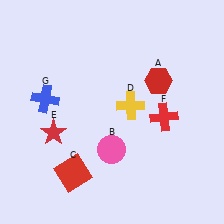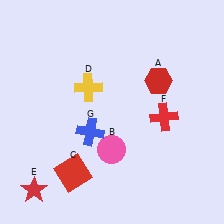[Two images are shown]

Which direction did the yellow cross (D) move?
The yellow cross (D) moved left.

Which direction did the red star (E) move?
The red star (E) moved down.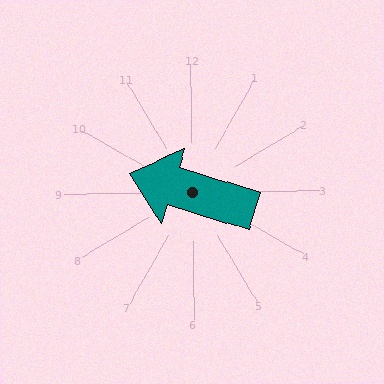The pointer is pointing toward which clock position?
Roughly 10 o'clock.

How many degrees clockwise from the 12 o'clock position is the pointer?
Approximately 288 degrees.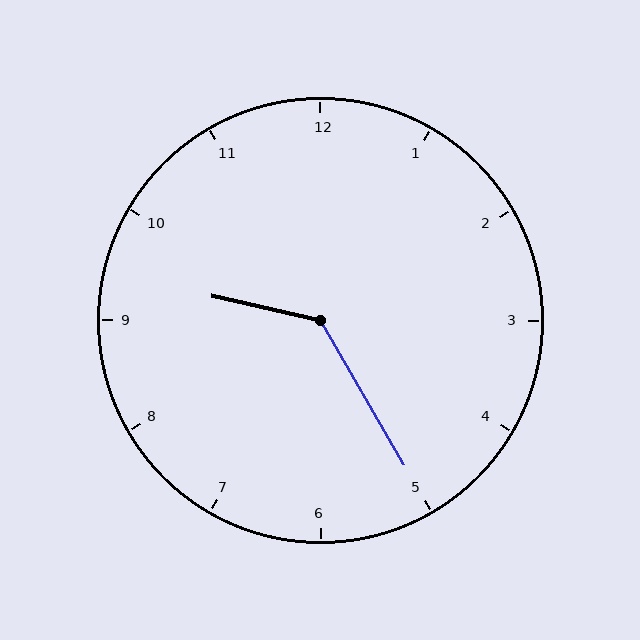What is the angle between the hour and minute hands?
Approximately 132 degrees.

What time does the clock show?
9:25.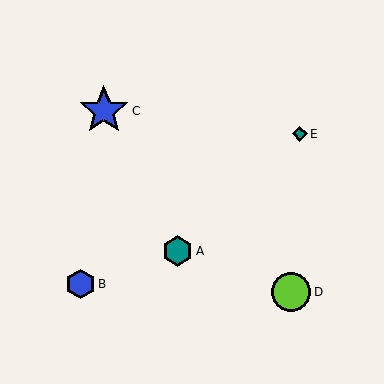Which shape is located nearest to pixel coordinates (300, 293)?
The lime circle (labeled D) at (291, 292) is nearest to that location.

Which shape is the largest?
The blue star (labeled C) is the largest.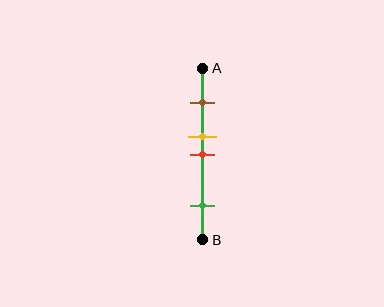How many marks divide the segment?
There are 4 marks dividing the segment.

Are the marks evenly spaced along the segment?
No, the marks are not evenly spaced.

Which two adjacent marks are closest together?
The yellow and red marks are the closest adjacent pair.